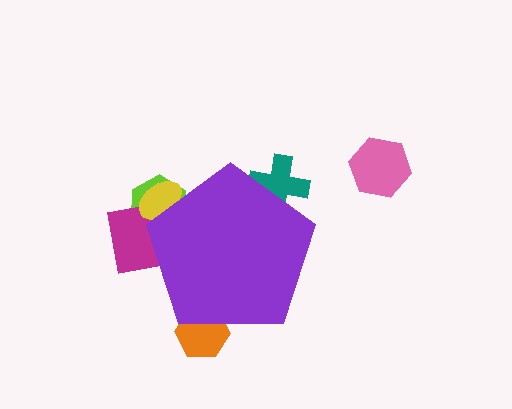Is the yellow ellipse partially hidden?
Yes, the yellow ellipse is partially hidden behind the purple pentagon.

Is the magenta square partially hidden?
Yes, the magenta square is partially hidden behind the purple pentagon.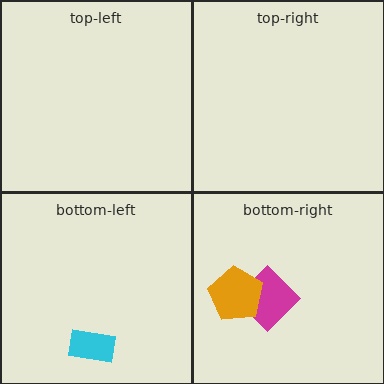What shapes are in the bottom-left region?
The cyan rectangle.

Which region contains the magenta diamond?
The bottom-right region.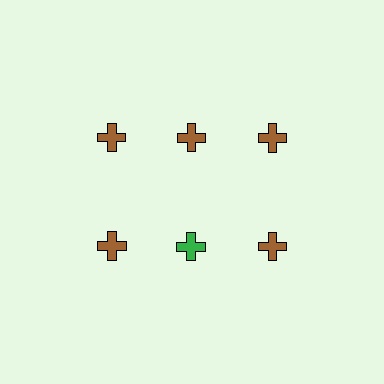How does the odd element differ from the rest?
It has a different color: green instead of brown.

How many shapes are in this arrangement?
There are 6 shapes arranged in a grid pattern.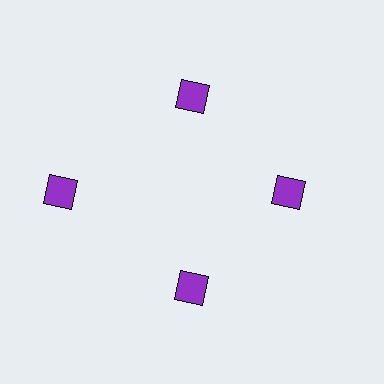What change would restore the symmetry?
The symmetry would be restored by moving it inward, back onto the ring so that all 4 diamonds sit at equal angles and equal distance from the center.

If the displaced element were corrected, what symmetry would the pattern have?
It would have 4-fold rotational symmetry — the pattern would map onto itself every 90 degrees.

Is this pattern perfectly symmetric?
No. The 4 purple diamonds are arranged in a ring, but one element near the 9 o'clock position is pushed outward from the center, breaking the 4-fold rotational symmetry.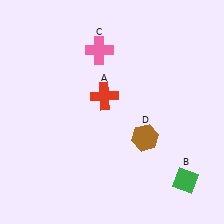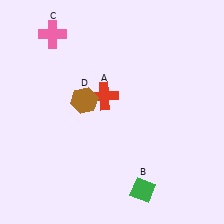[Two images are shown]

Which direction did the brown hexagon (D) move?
The brown hexagon (D) moved left.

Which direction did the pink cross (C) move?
The pink cross (C) moved left.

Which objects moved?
The objects that moved are: the green diamond (B), the pink cross (C), the brown hexagon (D).